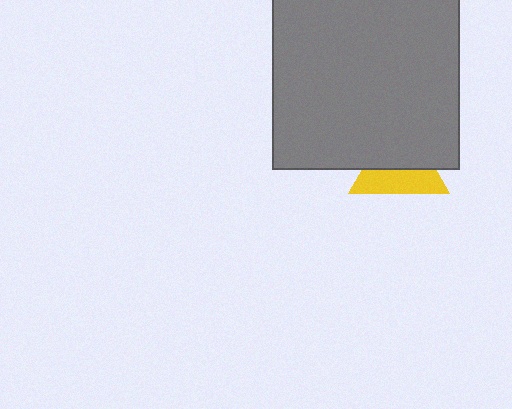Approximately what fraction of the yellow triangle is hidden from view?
Roughly 53% of the yellow triangle is hidden behind the gray square.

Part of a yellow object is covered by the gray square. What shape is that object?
It is a triangle.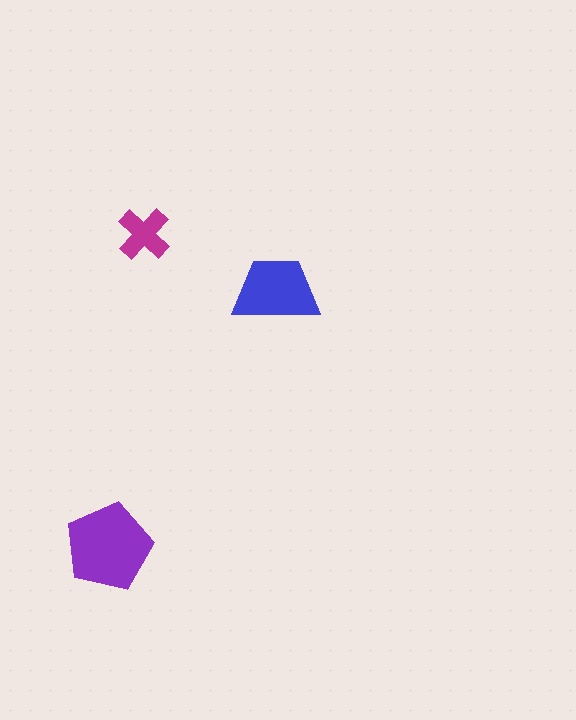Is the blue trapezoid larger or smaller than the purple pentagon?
Smaller.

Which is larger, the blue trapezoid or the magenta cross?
The blue trapezoid.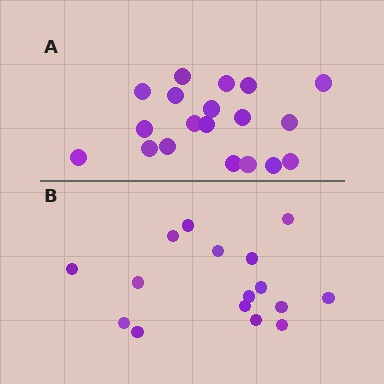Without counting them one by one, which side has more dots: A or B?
Region A (the top region) has more dots.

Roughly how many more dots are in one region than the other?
Region A has just a few more — roughly 2 or 3 more dots than region B.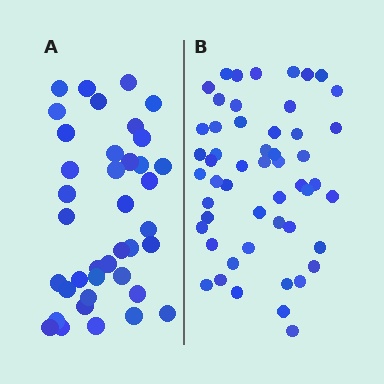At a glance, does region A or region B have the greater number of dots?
Region B (the right region) has more dots.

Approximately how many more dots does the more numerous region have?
Region B has approximately 15 more dots than region A.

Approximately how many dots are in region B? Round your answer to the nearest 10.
About 50 dots. (The exact count is 52, which rounds to 50.)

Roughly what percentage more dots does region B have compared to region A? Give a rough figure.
About 35% more.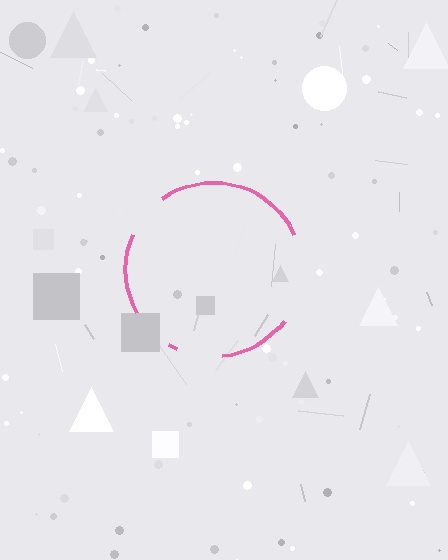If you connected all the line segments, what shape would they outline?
They would outline a circle.